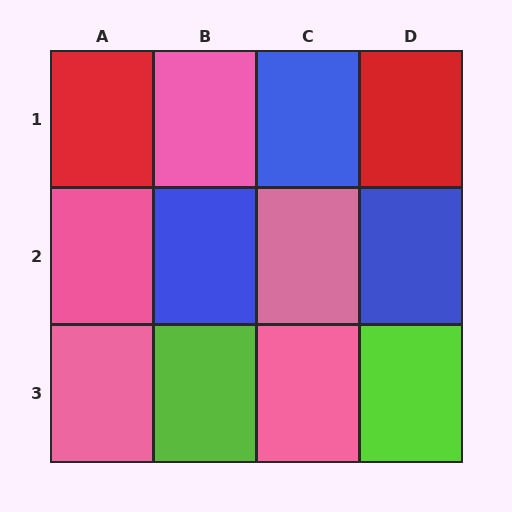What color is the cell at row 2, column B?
Blue.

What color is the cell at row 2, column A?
Pink.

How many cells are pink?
5 cells are pink.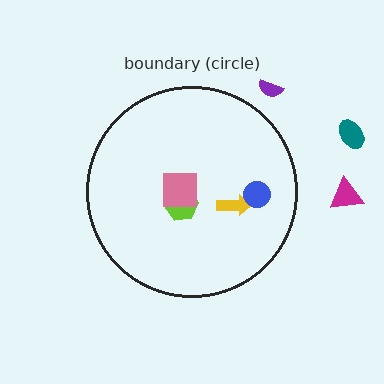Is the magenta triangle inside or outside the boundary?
Outside.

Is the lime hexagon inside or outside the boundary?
Inside.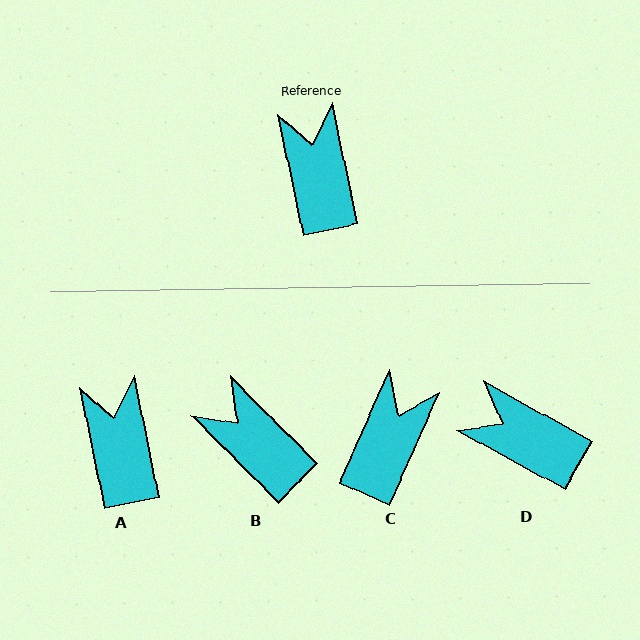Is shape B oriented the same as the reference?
No, it is off by about 33 degrees.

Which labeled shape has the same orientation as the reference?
A.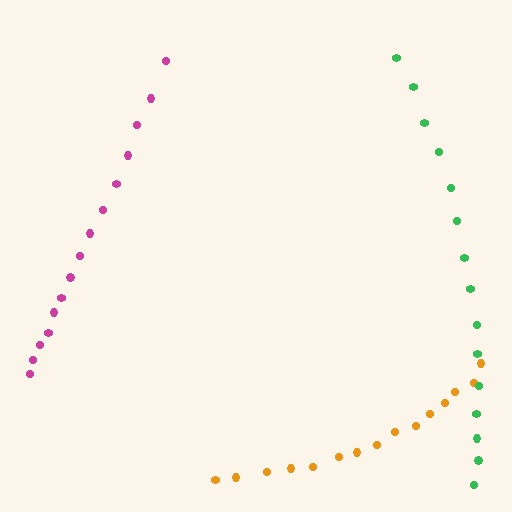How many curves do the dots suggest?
There are 3 distinct paths.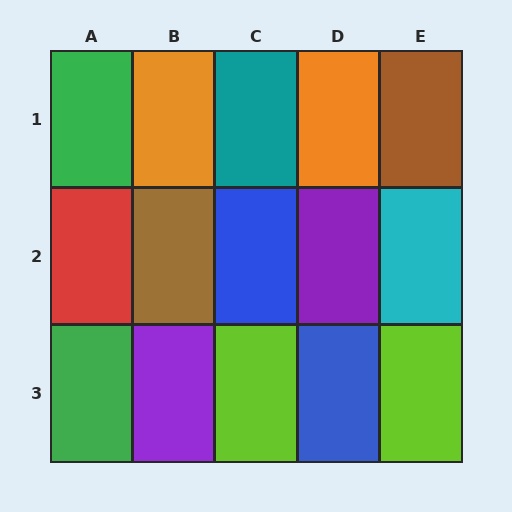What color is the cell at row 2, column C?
Blue.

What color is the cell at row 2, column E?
Cyan.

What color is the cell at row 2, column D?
Purple.